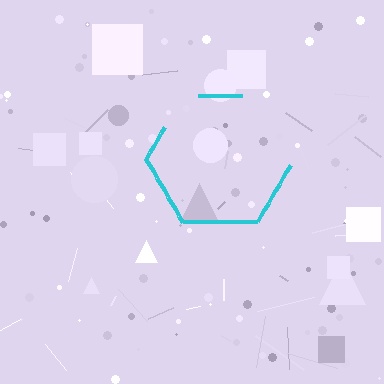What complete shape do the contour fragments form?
The contour fragments form a hexagon.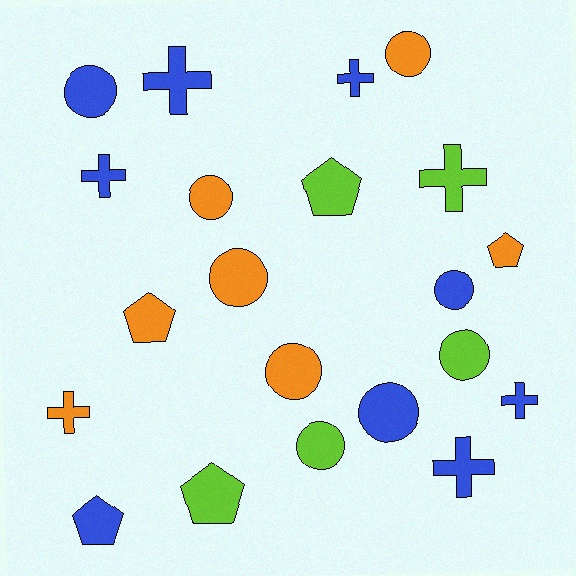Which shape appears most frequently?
Circle, with 9 objects.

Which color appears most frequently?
Blue, with 9 objects.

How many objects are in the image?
There are 21 objects.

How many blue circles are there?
There are 3 blue circles.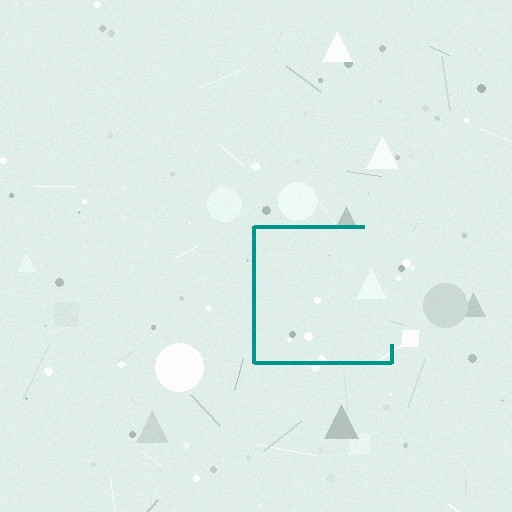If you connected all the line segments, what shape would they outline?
They would outline a square.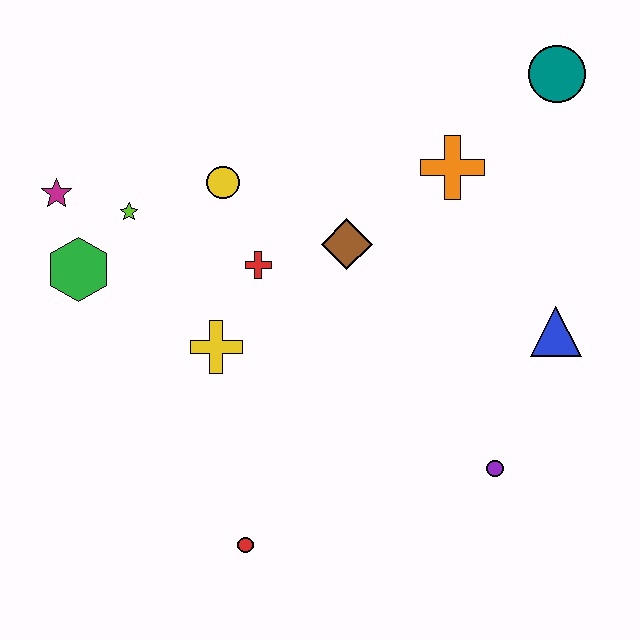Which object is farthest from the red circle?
The teal circle is farthest from the red circle.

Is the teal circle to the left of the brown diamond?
No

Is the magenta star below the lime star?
No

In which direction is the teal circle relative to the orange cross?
The teal circle is to the right of the orange cross.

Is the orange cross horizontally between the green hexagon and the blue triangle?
Yes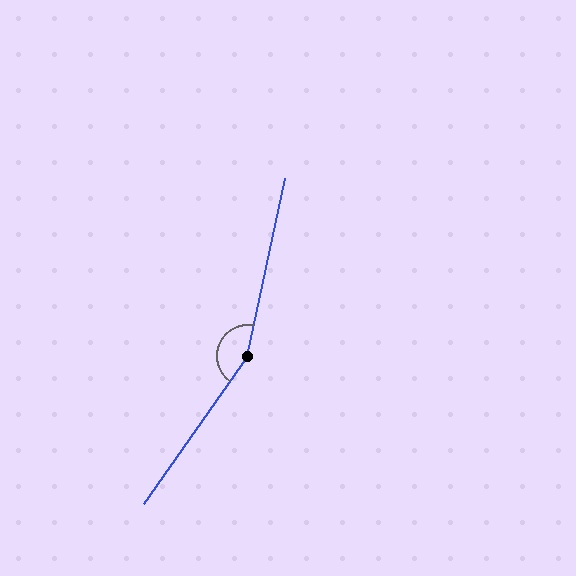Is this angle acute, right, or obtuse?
It is obtuse.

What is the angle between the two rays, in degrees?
Approximately 157 degrees.